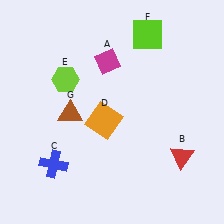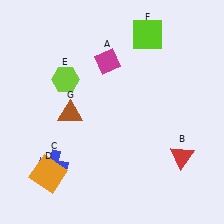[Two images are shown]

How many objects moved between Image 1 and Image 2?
1 object moved between the two images.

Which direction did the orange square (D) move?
The orange square (D) moved left.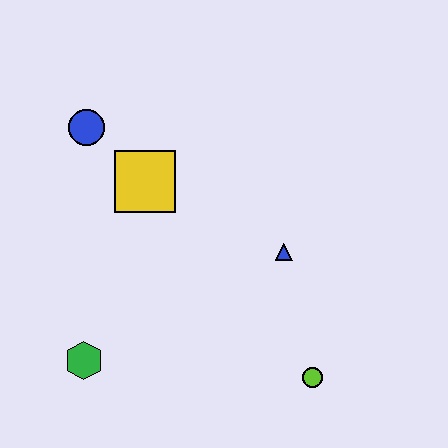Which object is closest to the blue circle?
The yellow square is closest to the blue circle.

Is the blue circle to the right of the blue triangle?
No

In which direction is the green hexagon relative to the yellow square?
The green hexagon is below the yellow square.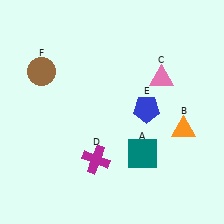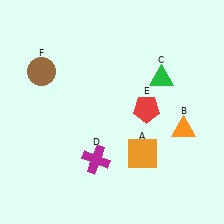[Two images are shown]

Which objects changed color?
A changed from teal to orange. C changed from pink to green. E changed from blue to red.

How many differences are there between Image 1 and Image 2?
There are 3 differences between the two images.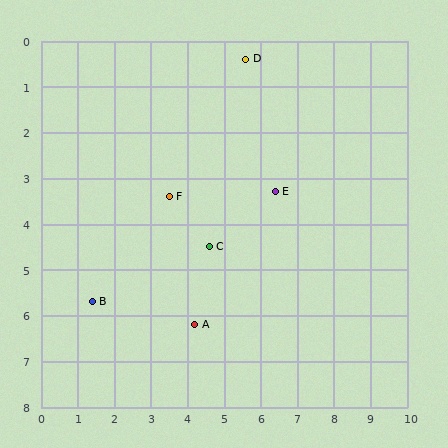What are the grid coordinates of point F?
Point F is at approximately (3.5, 3.4).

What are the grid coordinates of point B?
Point B is at approximately (1.4, 5.7).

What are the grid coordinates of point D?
Point D is at approximately (5.6, 0.4).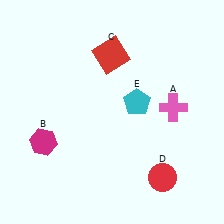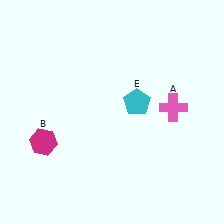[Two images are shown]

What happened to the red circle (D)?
The red circle (D) was removed in Image 2. It was in the bottom-right area of Image 1.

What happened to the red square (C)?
The red square (C) was removed in Image 2. It was in the top-left area of Image 1.